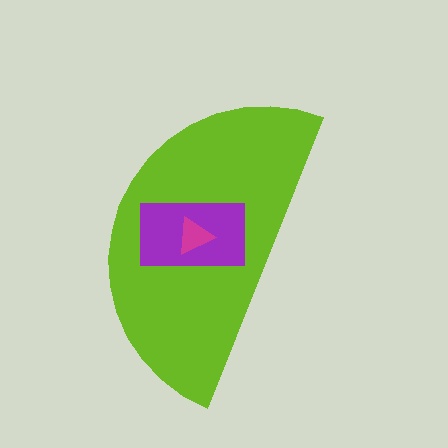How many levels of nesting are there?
3.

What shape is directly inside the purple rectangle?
The magenta triangle.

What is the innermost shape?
The magenta triangle.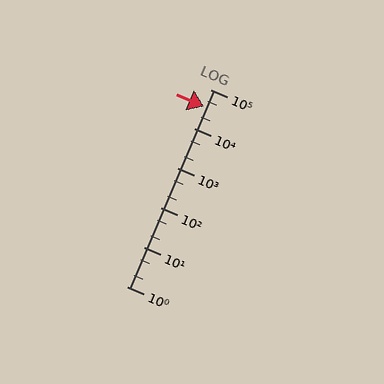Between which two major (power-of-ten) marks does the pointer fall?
The pointer is between 10000 and 100000.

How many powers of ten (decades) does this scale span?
The scale spans 5 decades, from 1 to 100000.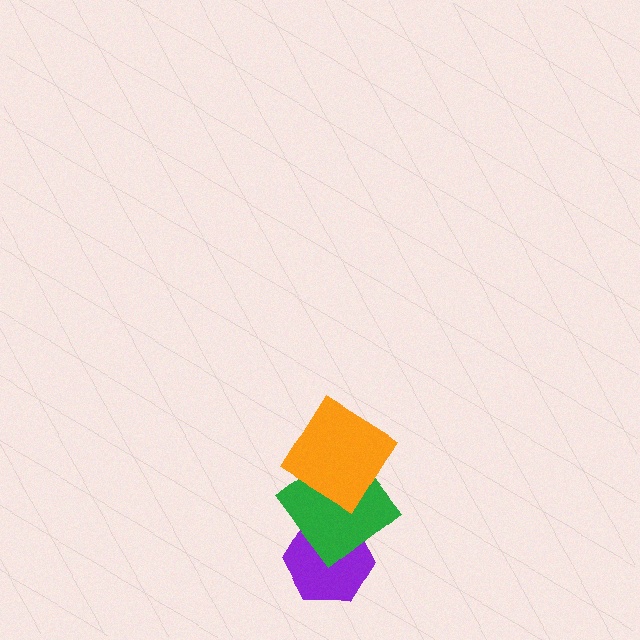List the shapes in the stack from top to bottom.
From top to bottom: the orange diamond, the green diamond, the purple hexagon.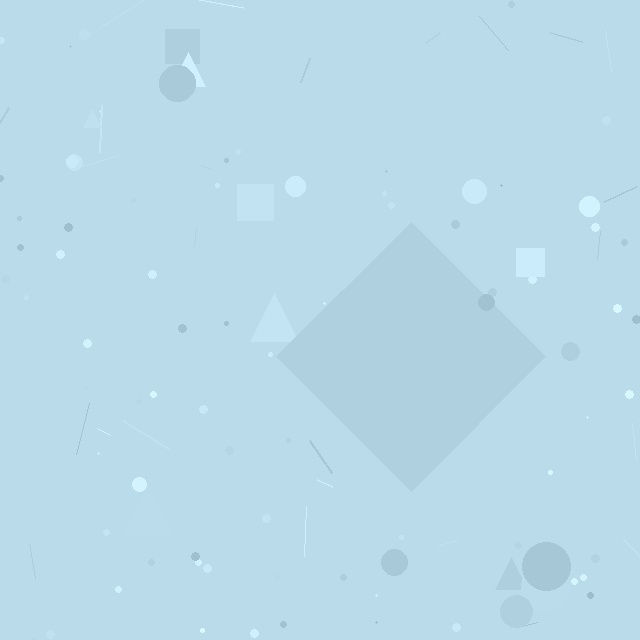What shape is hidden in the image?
A diamond is hidden in the image.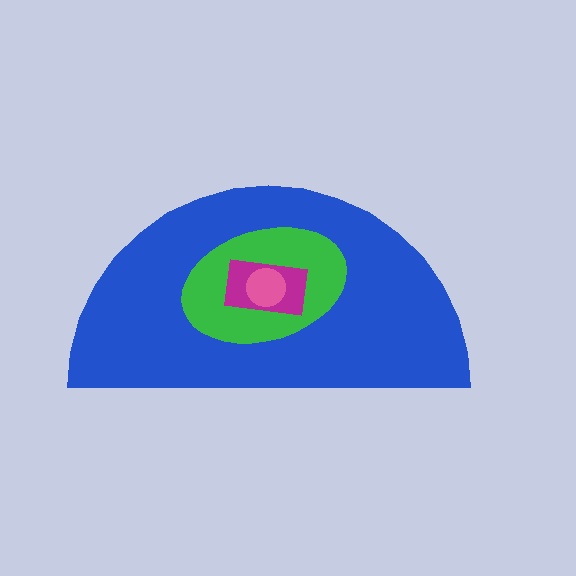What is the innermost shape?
The pink circle.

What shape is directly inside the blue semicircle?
The green ellipse.